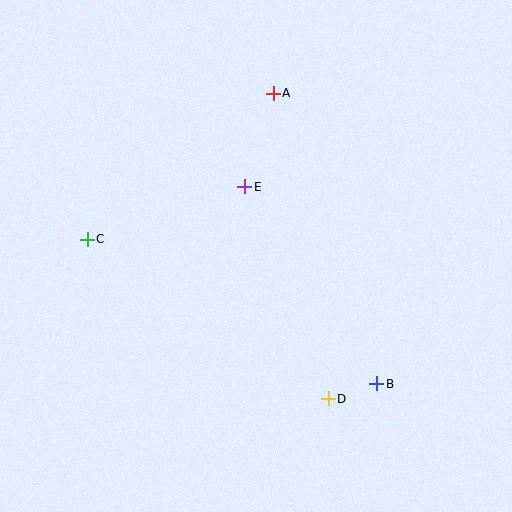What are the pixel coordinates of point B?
Point B is at (377, 384).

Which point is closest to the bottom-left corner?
Point C is closest to the bottom-left corner.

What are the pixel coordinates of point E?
Point E is at (245, 187).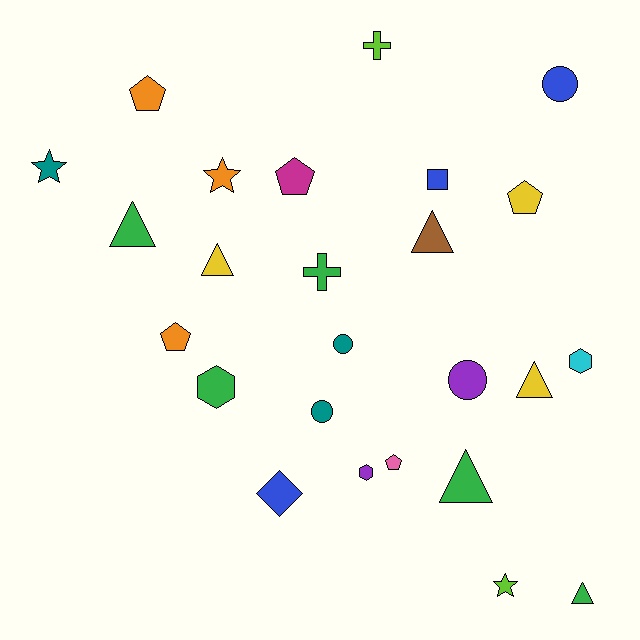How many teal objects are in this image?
There are 3 teal objects.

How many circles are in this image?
There are 4 circles.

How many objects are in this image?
There are 25 objects.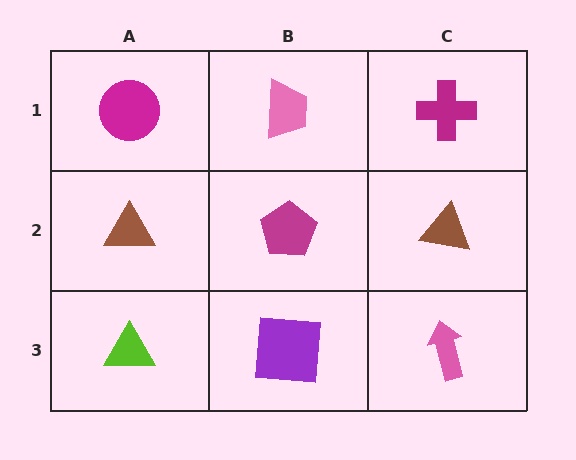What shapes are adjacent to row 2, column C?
A magenta cross (row 1, column C), a pink arrow (row 3, column C), a magenta pentagon (row 2, column B).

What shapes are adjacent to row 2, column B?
A pink trapezoid (row 1, column B), a purple square (row 3, column B), a brown triangle (row 2, column A), a brown triangle (row 2, column C).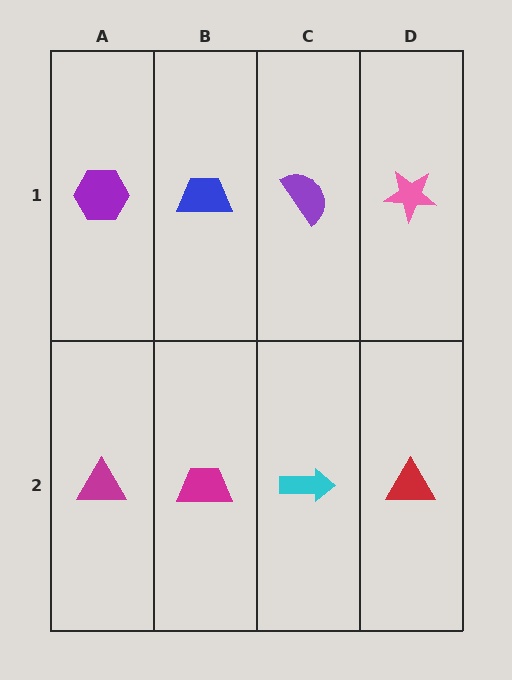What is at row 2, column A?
A magenta triangle.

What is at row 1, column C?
A purple semicircle.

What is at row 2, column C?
A cyan arrow.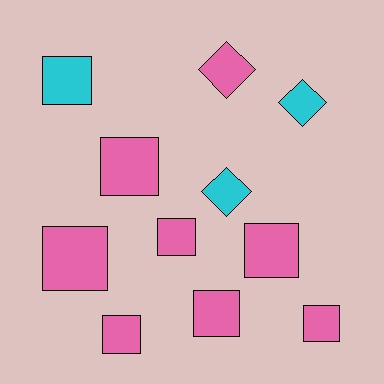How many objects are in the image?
There are 11 objects.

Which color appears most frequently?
Pink, with 8 objects.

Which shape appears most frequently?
Square, with 8 objects.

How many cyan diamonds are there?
There are 2 cyan diamonds.